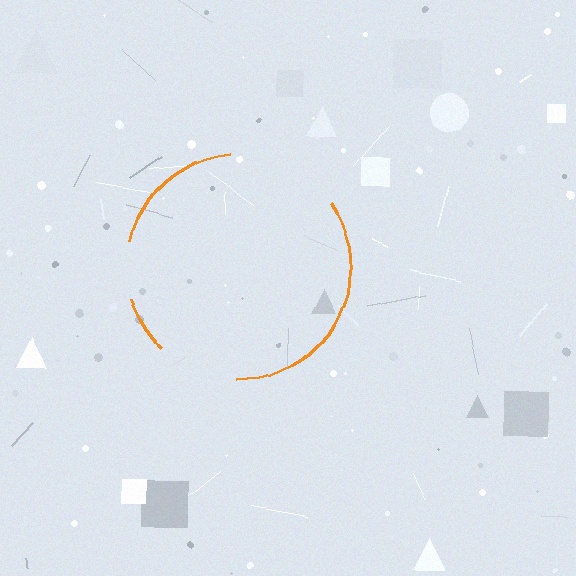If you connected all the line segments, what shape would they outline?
They would outline a circle.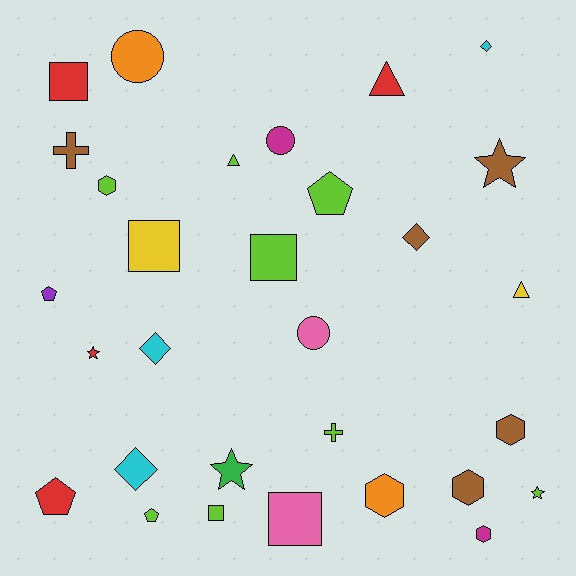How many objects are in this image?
There are 30 objects.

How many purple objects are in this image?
There is 1 purple object.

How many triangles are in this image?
There are 3 triangles.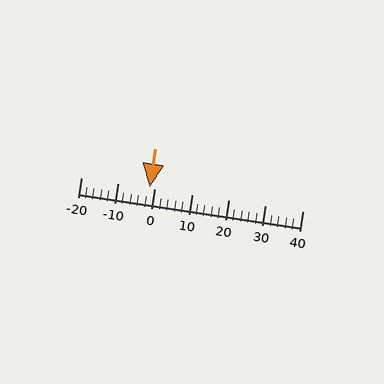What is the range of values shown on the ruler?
The ruler shows values from -20 to 40.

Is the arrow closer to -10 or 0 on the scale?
The arrow is closer to 0.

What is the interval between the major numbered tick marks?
The major tick marks are spaced 10 units apart.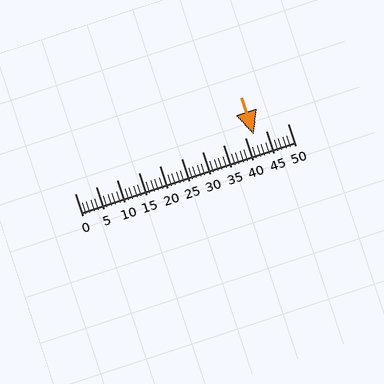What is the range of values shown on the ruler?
The ruler shows values from 0 to 50.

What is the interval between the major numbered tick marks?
The major tick marks are spaced 5 units apart.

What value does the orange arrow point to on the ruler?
The orange arrow points to approximately 42.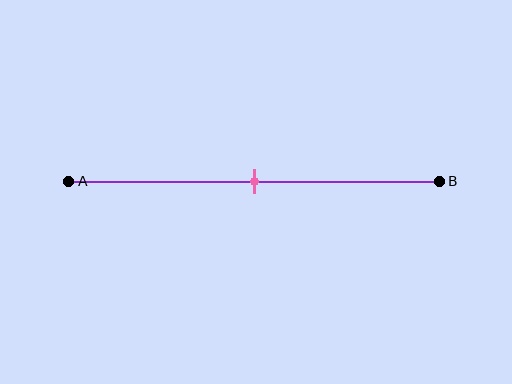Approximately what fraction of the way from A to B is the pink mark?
The pink mark is approximately 50% of the way from A to B.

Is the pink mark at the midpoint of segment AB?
Yes, the mark is approximately at the midpoint.